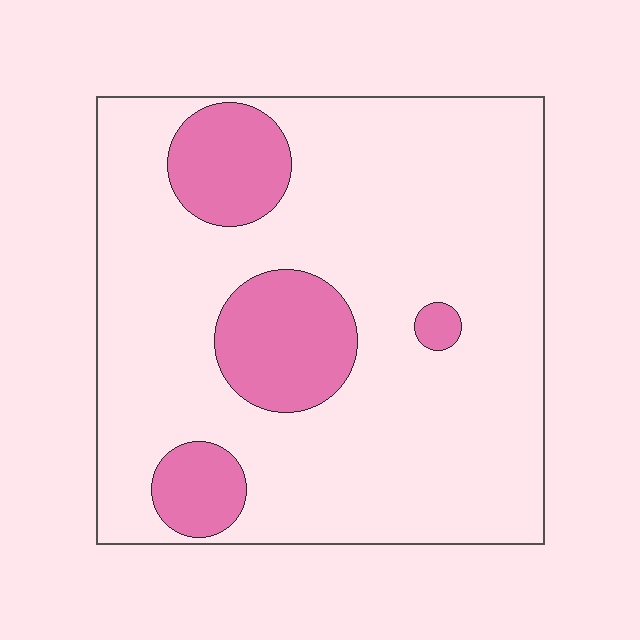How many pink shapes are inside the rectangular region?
4.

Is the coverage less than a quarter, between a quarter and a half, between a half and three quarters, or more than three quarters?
Less than a quarter.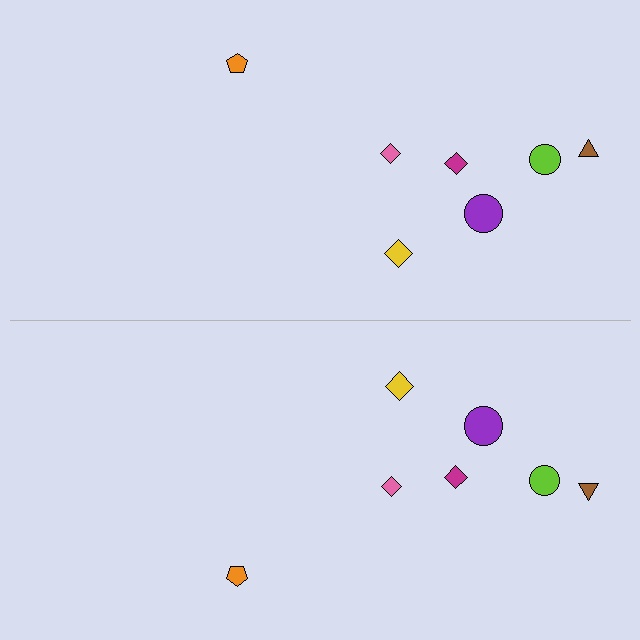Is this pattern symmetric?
Yes, this pattern has bilateral (reflection) symmetry.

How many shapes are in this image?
There are 14 shapes in this image.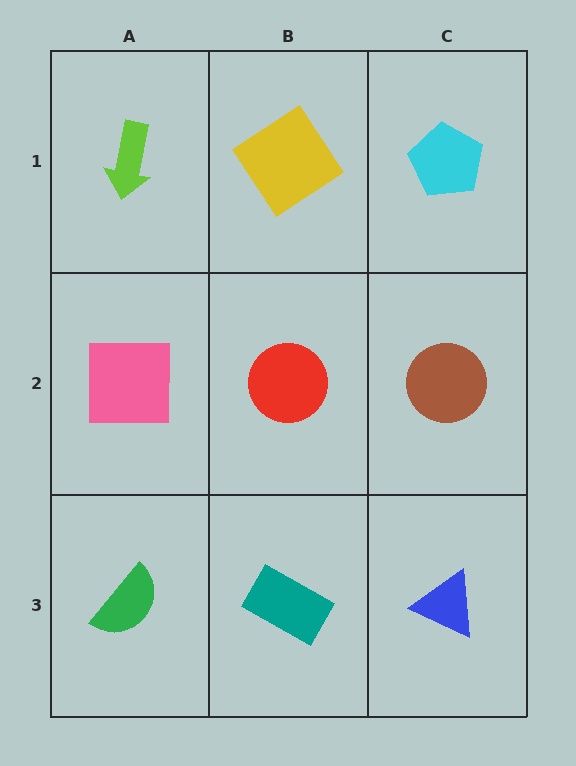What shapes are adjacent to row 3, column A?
A pink square (row 2, column A), a teal rectangle (row 3, column B).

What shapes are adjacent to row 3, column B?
A red circle (row 2, column B), a green semicircle (row 3, column A), a blue triangle (row 3, column C).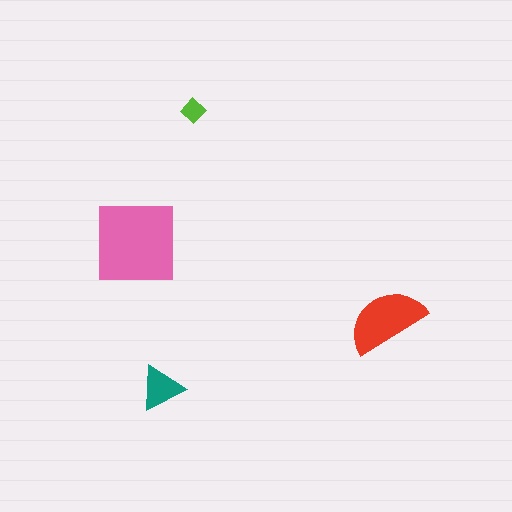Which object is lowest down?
The teal triangle is bottommost.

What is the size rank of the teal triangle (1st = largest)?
3rd.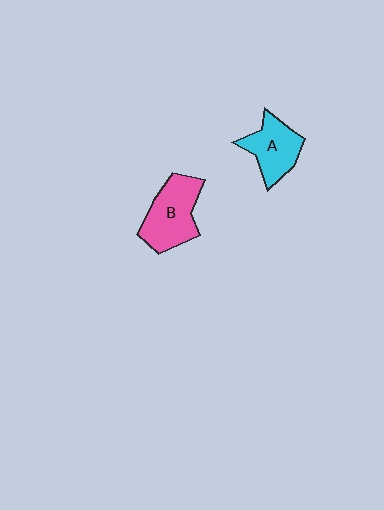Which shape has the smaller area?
Shape A (cyan).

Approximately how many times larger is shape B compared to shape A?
Approximately 1.3 times.